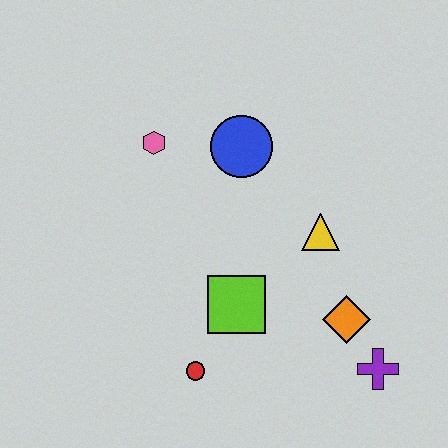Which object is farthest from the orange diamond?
The pink hexagon is farthest from the orange diamond.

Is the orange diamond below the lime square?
Yes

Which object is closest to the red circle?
The lime square is closest to the red circle.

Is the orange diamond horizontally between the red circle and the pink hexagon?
No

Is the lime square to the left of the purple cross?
Yes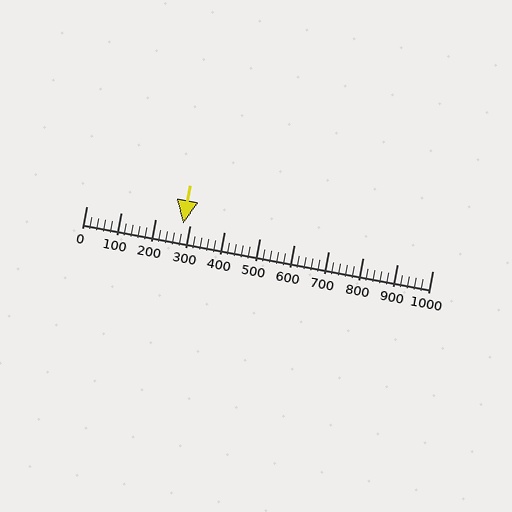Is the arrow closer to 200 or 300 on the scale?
The arrow is closer to 300.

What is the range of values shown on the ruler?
The ruler shows values from 0 to 1000.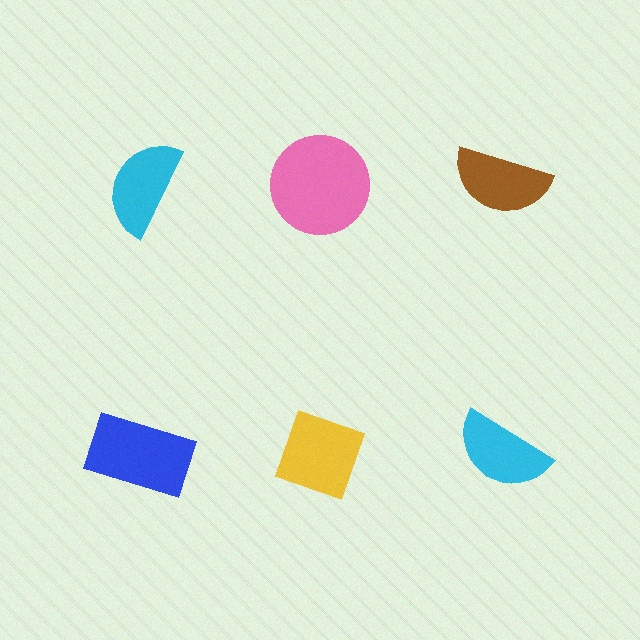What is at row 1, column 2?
A pink circle.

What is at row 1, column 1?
A cyan semicircle.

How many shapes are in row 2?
3 shapes.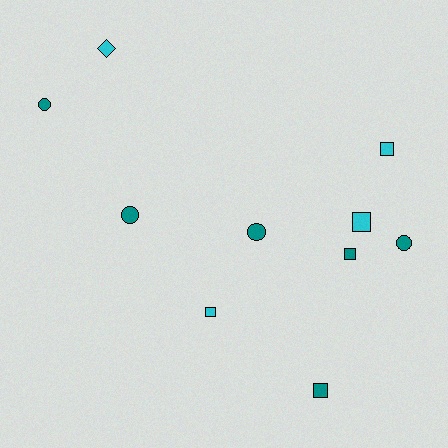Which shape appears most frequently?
Square, with 5 objects.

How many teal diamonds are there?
There are no teal diamonds.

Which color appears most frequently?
Teal, with 6 objects.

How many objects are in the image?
There are 10 objects.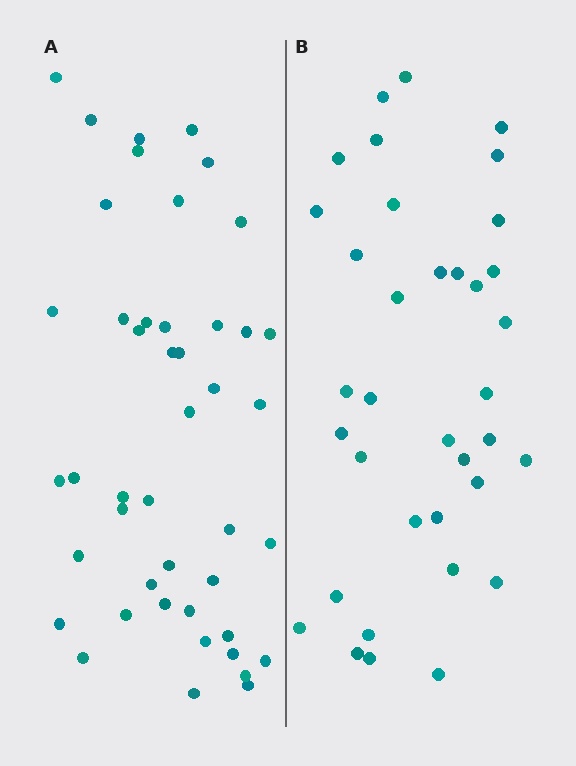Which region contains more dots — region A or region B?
Region A (the left region) has more dots.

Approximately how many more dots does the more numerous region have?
Region A has roughly 8 or so more dots than region B.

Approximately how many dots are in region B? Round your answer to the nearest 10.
About 40 dots. (The exact count is 36, which rounds to 40.)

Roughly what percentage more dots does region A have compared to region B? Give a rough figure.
About 25% more.